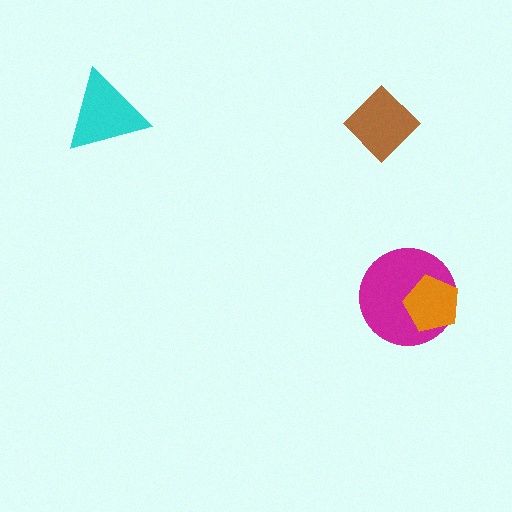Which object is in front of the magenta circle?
The orange pentagon is in front of the magenta circle.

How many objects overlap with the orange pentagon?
1 object overlaps with the orange pentagon.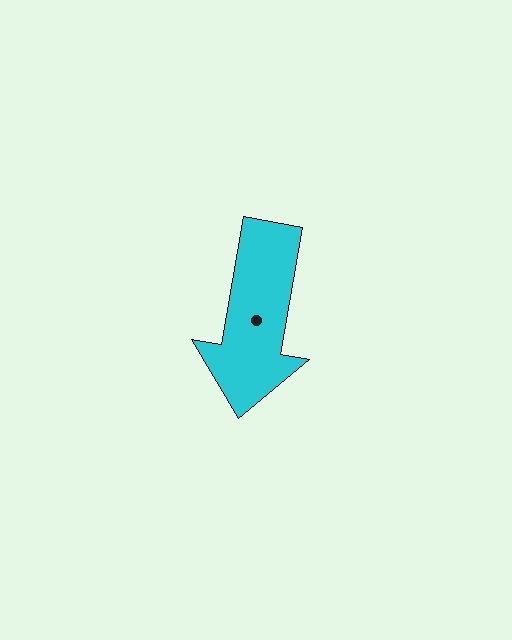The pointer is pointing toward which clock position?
Roughly 6 o'clock.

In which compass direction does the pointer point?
South.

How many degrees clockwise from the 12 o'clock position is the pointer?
Approximately 190 degrees.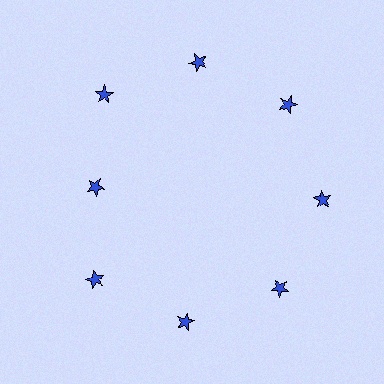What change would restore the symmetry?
The symmetry would be restored by moving it outward, back onto the ring so that all 8 stars sit at equal angles and equal distance from the center.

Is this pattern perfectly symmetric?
No. The 8 blue stars are arranged in a ring, but one element near the 9 o'clock position is pulled inward toward the center, breaking the 8-fold rotational symmetry.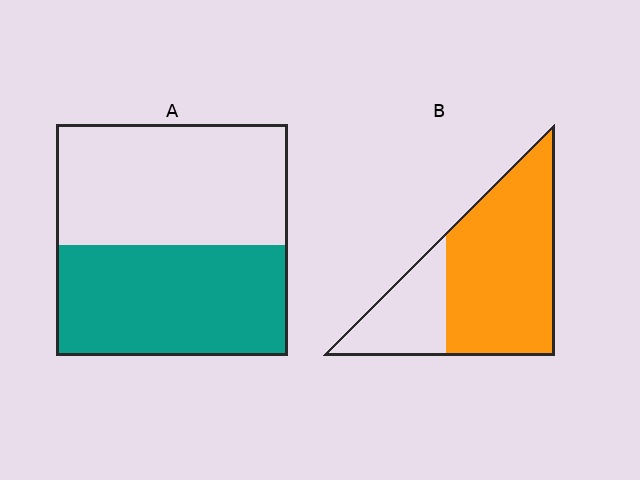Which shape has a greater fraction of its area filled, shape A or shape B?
Shape B.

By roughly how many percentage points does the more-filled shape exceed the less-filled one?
By roughly 25 percentage points (B over A).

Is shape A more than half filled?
Roughly half.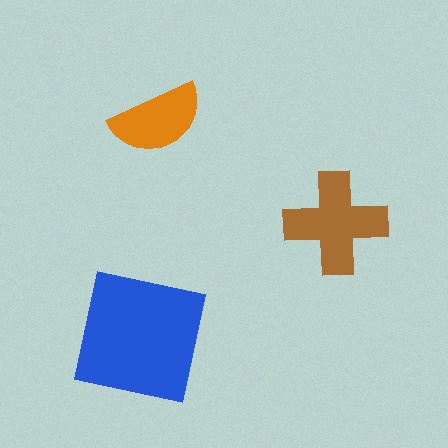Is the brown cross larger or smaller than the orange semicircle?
Larger.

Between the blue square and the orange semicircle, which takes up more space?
The blue square.